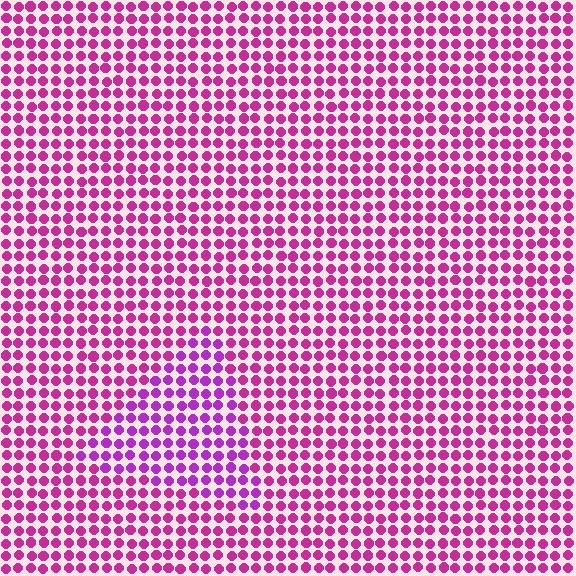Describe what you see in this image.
The image is filled with small magenta elements in a uniform arrangement. A triangle-shaped region is visible where the elements are tinted to a slightly different hue, forming a subtle color boundary.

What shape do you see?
I see a triangle.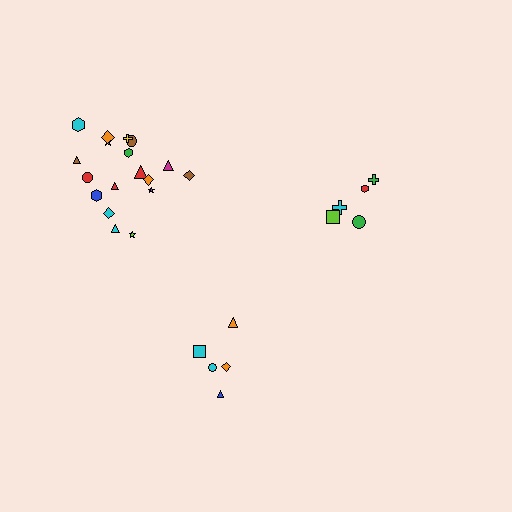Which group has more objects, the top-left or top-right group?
The top-left group.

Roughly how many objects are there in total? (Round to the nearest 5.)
Roughly 30 objects in total.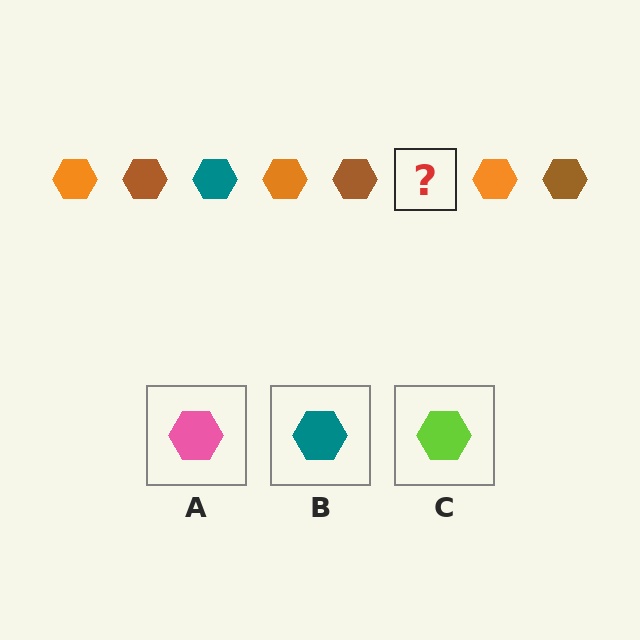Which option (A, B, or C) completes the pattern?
B.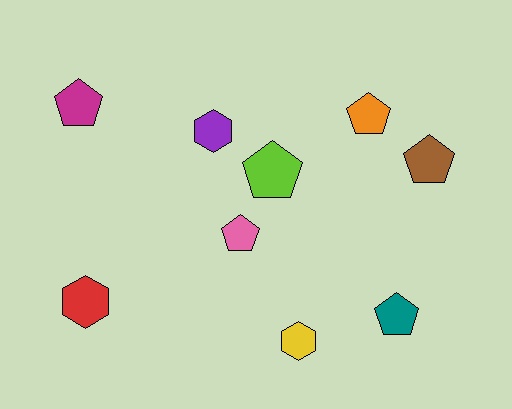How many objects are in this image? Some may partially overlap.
There are 9 objects.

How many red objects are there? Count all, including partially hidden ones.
There is 1 red object.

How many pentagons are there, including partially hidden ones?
There are 6 pentagons.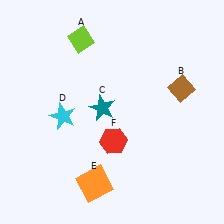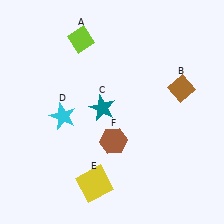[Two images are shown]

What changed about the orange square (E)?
In Image 1, E is orange. In Image 2, it changed to yellow.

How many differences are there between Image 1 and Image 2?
There are 2 differences between the two images.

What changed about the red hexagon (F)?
In Image 1, F is red. In Image 2, it changed to brown.